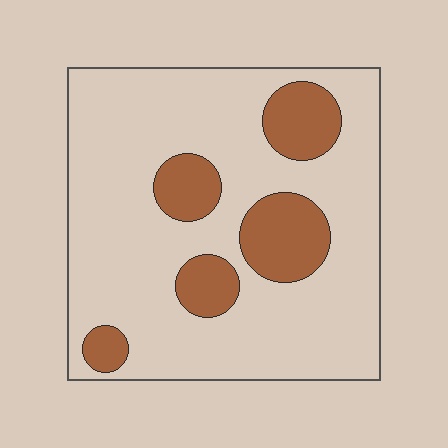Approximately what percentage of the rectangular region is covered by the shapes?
Approximately 20%.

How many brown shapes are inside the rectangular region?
5.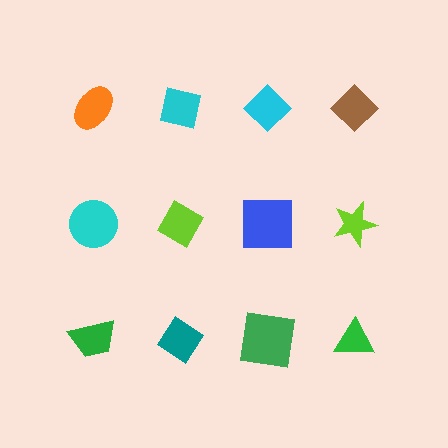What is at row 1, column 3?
A cyan diamond.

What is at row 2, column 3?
A blue square.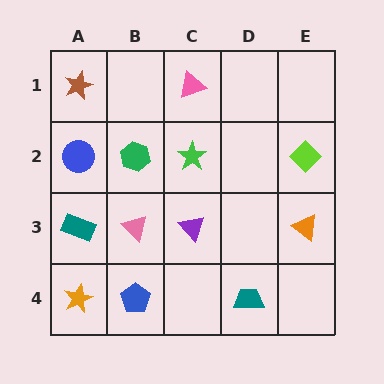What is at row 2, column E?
A lime diamond.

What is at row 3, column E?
An orange triangle.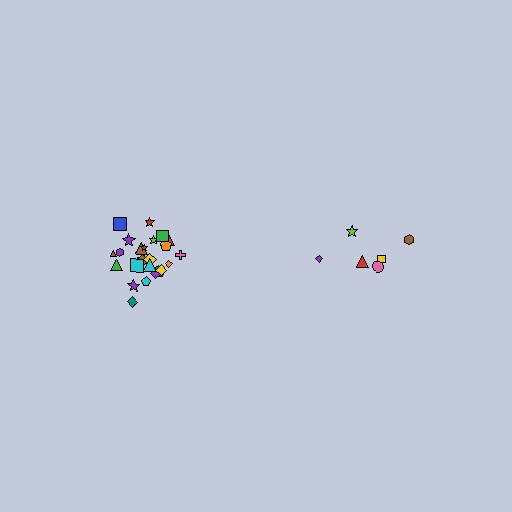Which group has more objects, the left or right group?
The left group.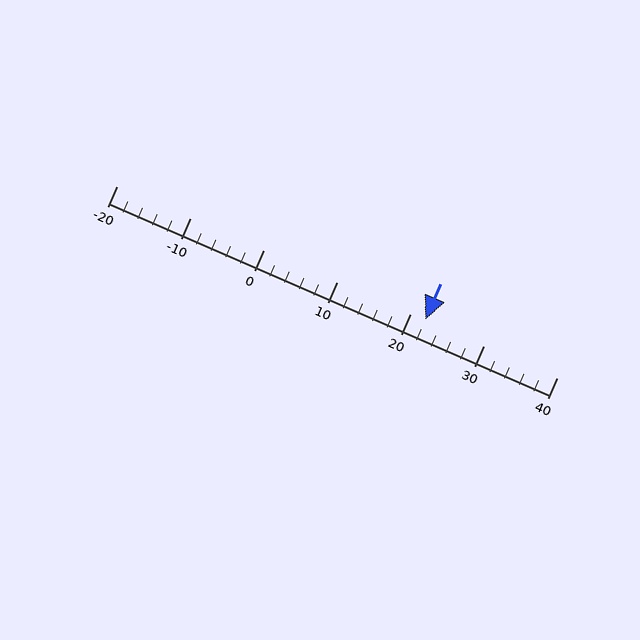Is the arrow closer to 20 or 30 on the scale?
The arrow is closer to 20.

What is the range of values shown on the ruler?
The ruler shows values from -20 to 40.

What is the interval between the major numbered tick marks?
The major tick marks are spaced 10 units apart.